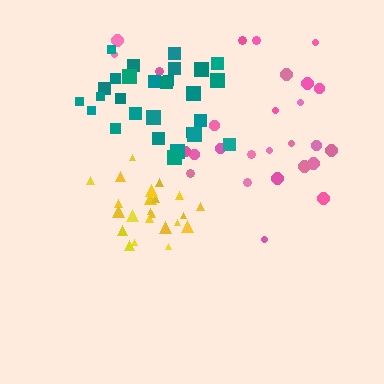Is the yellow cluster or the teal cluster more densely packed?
Yellow.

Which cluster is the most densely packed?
Yellow.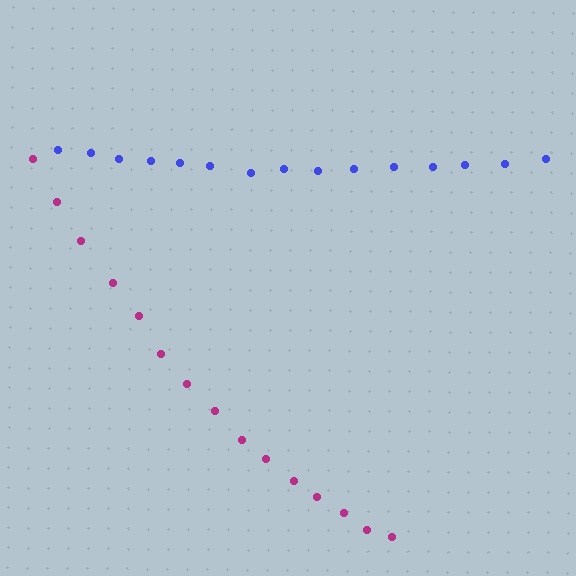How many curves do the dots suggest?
There are 2 distinct paths.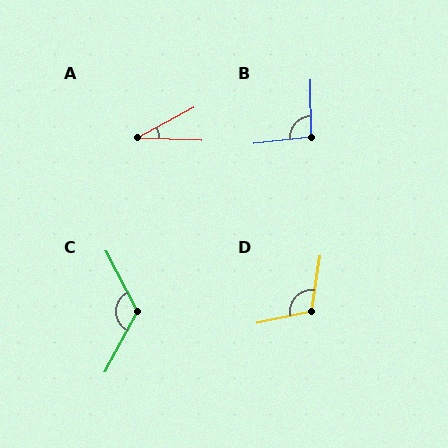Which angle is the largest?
C, at approximately 125 degrees.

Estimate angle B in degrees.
Approximately 96 degrees.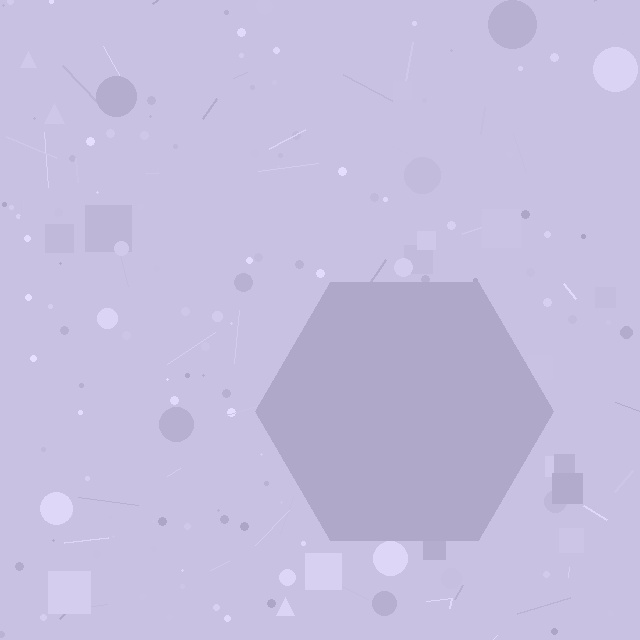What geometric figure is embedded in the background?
A hexagon is embedded in the background.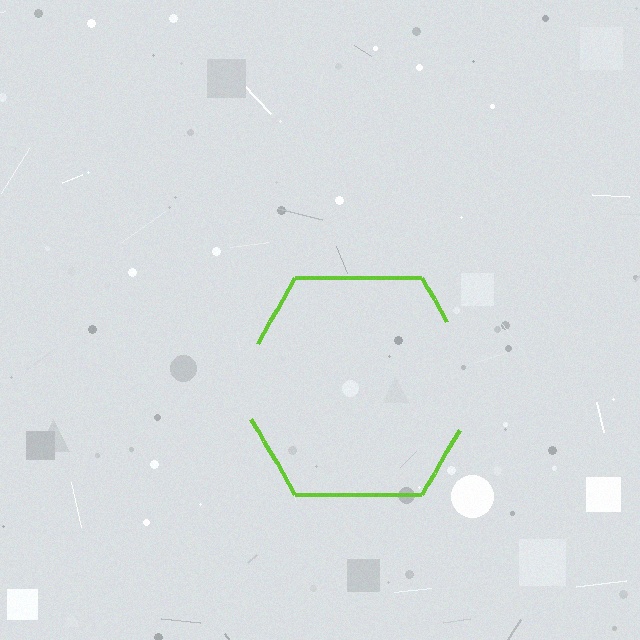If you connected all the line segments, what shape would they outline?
They would outline a hexagon.